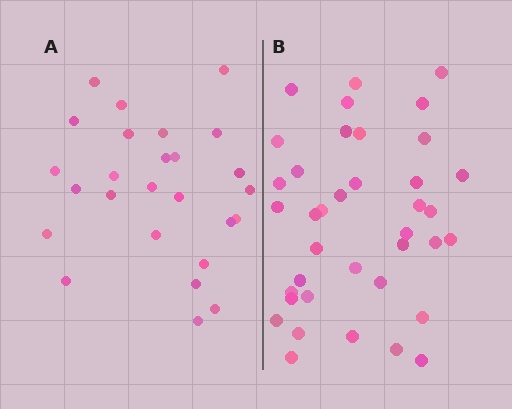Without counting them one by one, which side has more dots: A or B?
Region B (the right region) has more dots.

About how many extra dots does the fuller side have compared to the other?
Region B has roughly 12 or so more dots than region A.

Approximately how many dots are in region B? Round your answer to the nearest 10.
About 40 dots. (The exact count is 38, which rounds to 40.)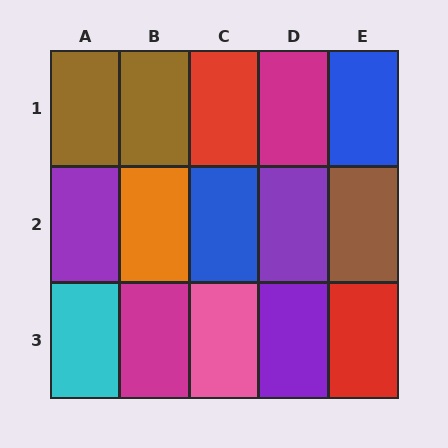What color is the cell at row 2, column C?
Blue.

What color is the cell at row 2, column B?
Orange.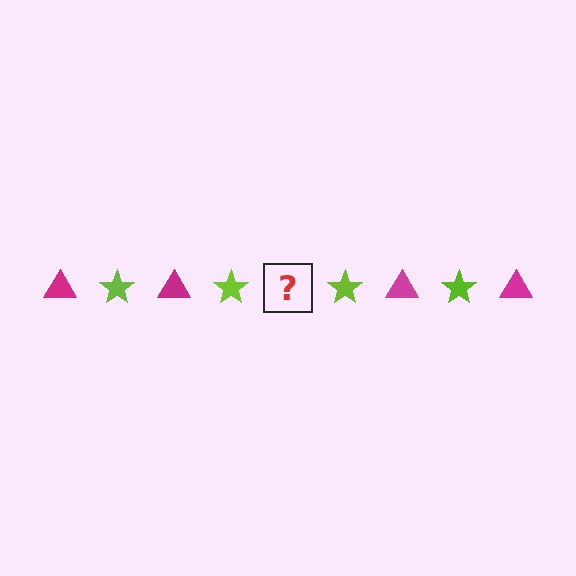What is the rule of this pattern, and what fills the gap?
The rule is that the pattern alternates between magenta triangle and lime star. The gap should be filled with a magenta triangle.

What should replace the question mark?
The question mark should be replaced with a magenta triangle.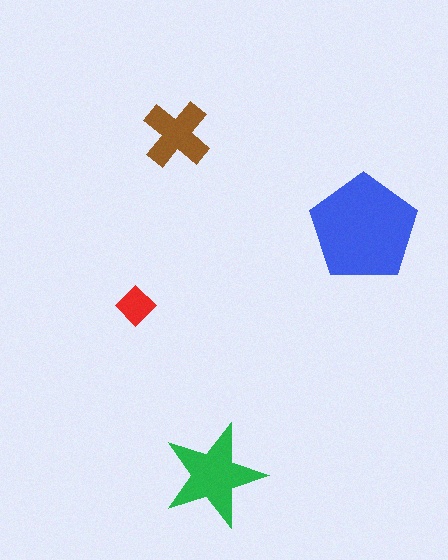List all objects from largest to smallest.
The blue pentagon, the green star, the brown cross, the red diamond.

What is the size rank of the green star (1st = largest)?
2nd.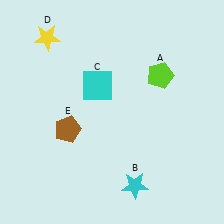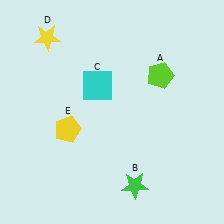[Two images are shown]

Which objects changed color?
B changed from cyan to green. E changed from brown to yellow.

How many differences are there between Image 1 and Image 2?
There are 2 differences between the two images.